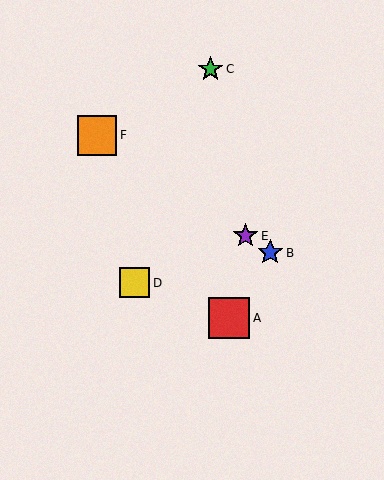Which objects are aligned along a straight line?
Objects B, E, F are aligned along a straight line.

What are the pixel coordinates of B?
Object B is at (270, 253).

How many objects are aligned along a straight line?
3 objects (B, E, F) are aligned along a straight line.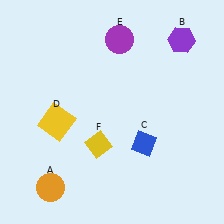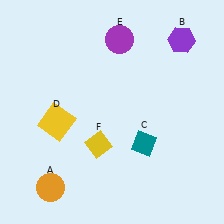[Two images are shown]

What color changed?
The diamond (C) changed from blue in Image 1 to teal in Image 2.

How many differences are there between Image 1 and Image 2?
There is 1 difference between the two images.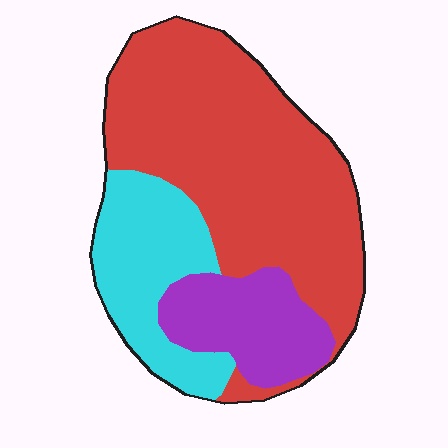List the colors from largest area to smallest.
From largest to smallest: red, cyan, purple.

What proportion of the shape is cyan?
Cyan takes up about one quarter (1/4) of the shape.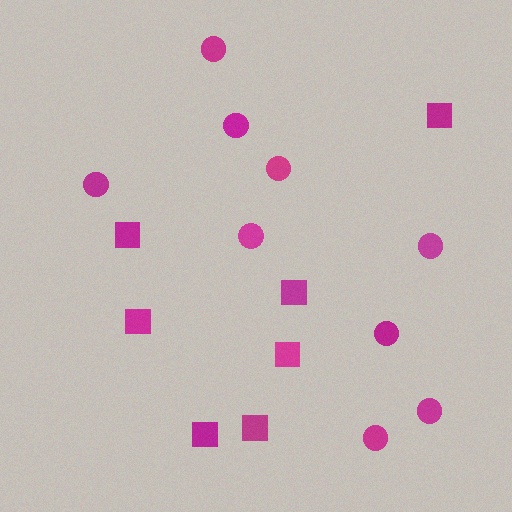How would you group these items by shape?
There are 2 groups: one group of squares (7) and one group of circles (9).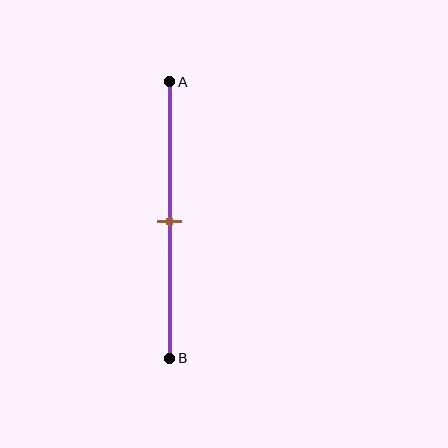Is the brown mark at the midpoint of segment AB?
Yes, the mark is approximately at the midpoint.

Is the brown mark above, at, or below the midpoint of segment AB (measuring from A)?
The brown mark is approximately at the midpoint of segment AB.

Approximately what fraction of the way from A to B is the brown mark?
The brown mark is approximately 50% of the way from A to B.